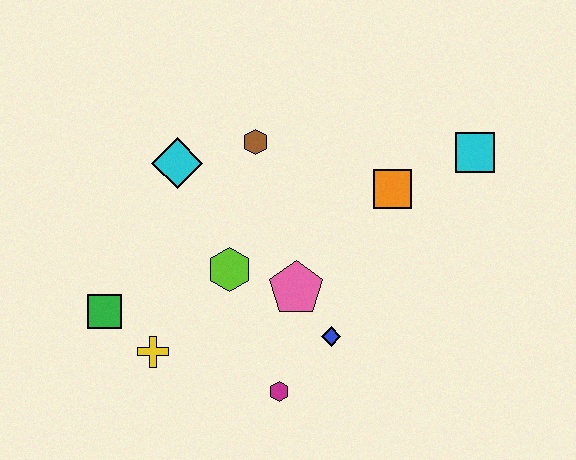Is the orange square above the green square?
Yes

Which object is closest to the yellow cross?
The green square is closest to the yellow cross.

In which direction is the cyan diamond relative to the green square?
The cyan diamond is above the green square.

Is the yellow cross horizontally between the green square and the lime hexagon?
Yes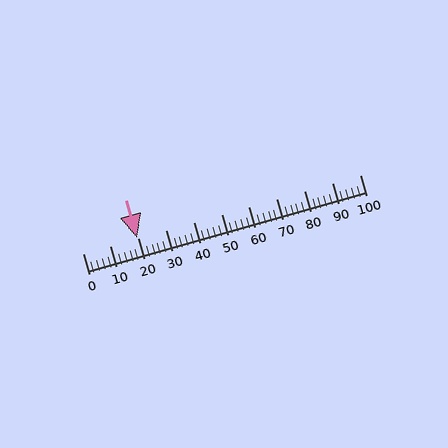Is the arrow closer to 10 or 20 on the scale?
The arrow is closer to 20.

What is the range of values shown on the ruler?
The ruler shows values from 0 to 100.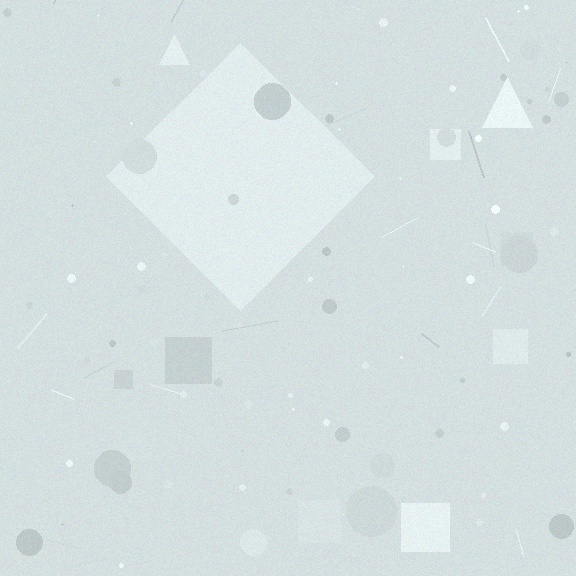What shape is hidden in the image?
A diamond is hidden in the image.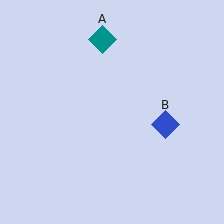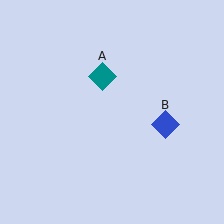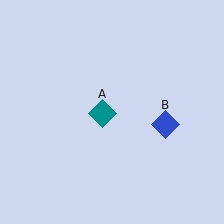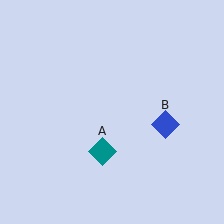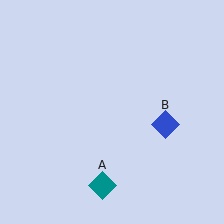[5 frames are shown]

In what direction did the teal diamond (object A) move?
The teal diamond (object A) moved down.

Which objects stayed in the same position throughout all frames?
Blue diamond (object B) remained stationary.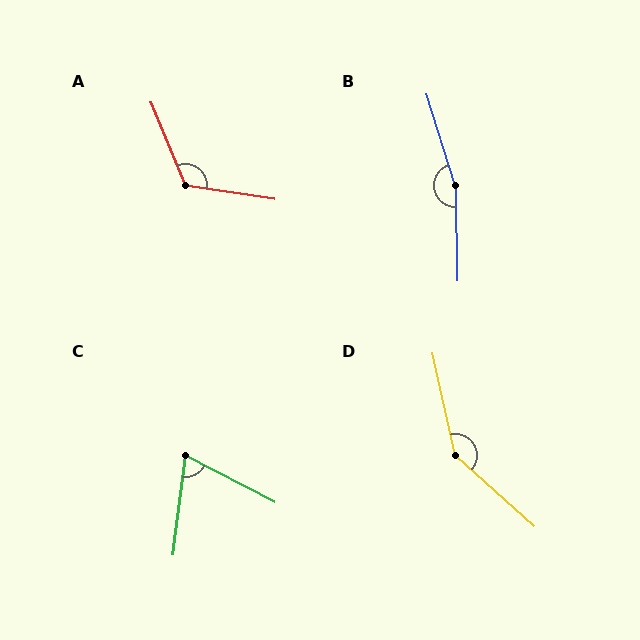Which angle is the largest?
B, at approximately 163 degrees.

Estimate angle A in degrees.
Approximately 121 degrees.